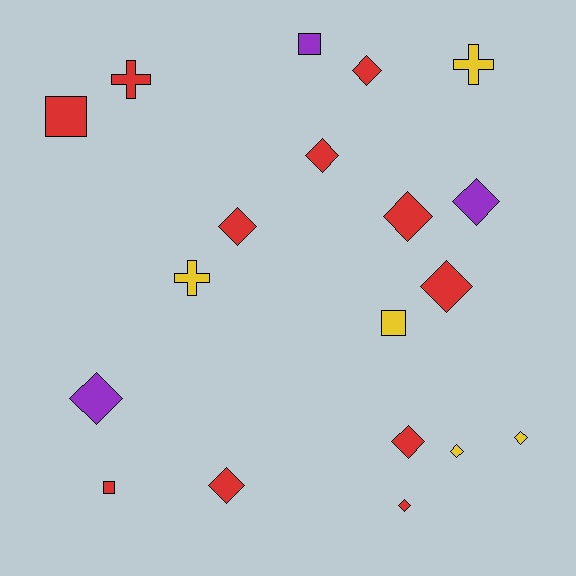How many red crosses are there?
There is 1 red cross.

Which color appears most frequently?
Red, with 11 objects.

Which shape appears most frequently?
Diamond, with 12 objects.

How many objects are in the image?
There are 19 objects.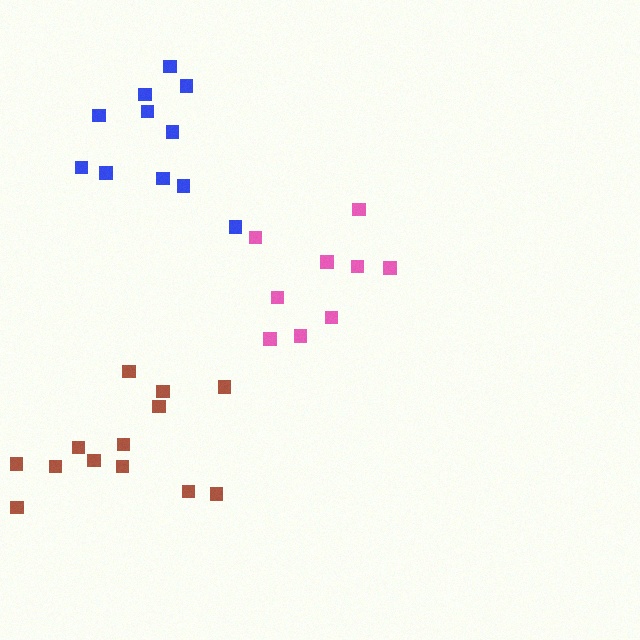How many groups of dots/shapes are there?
There are 3 groups.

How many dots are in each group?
Group 1: 9 dots, Group 2: 13 dots, Group 3: 11 dots (33 total).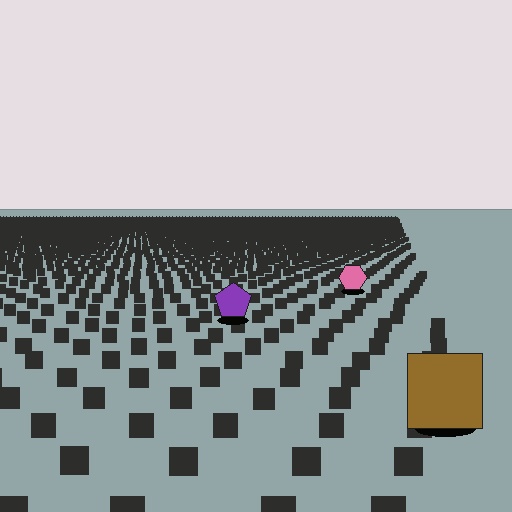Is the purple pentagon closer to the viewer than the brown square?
No. The brown square is closer — you can tell from the texture gradient: the ground texture is coarser near it.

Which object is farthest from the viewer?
The pink hexagon is farthest from the viewer. It appears smaller and the ground texture around it is denser.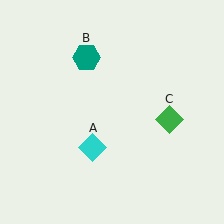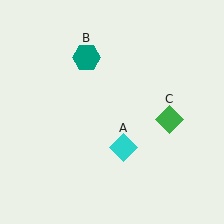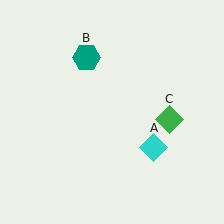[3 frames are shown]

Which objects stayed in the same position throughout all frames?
Teal hexagon (object B) and green diamond (object C) remained stationary.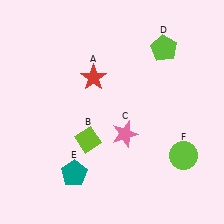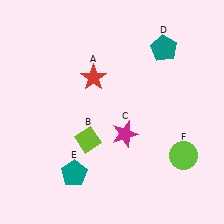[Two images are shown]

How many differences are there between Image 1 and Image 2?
There are 2 differences between the two images.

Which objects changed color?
C changed from pink to magenta. D changed from lime to teal.